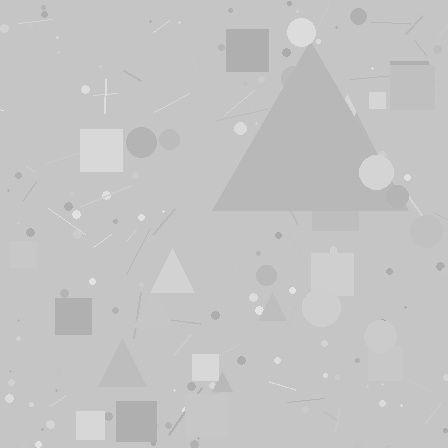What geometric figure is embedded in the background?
A triangle is embedded in the background.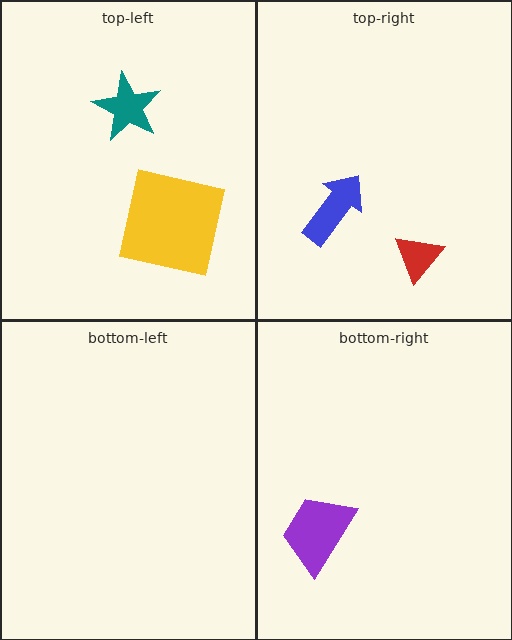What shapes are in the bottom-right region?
The purple trapezoid.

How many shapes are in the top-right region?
2.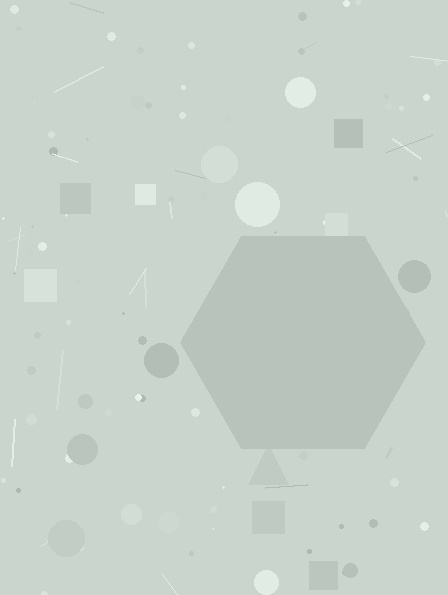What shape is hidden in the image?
A hexagon is hidden in the image.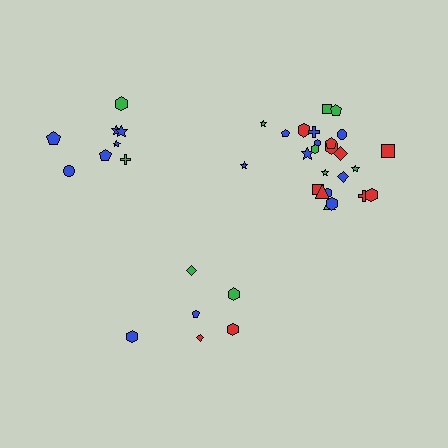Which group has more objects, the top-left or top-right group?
The top-right group.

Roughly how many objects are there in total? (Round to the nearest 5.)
Roughly 40 objects in total.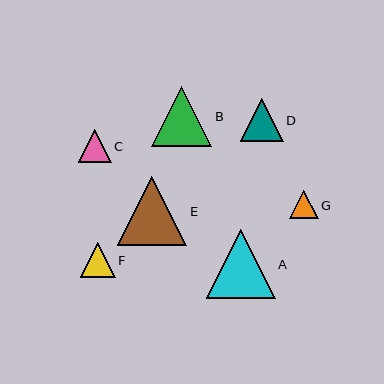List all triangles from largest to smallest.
From largest to smallest: E, A, B, D, F, C, G.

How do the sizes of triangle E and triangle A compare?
Triangle E and triangle A are approximately the same size.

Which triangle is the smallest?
Triangle G is the smallest with a size of approximately 28 pixels.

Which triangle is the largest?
Triangle E is the largest with a size of approximately 69 pixels.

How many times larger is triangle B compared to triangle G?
Triangle B is approximately 2.1 times the size of triangle G.